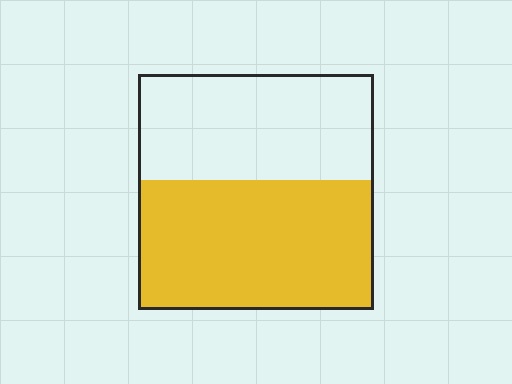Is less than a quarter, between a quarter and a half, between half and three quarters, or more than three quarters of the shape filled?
Between half and three quarters.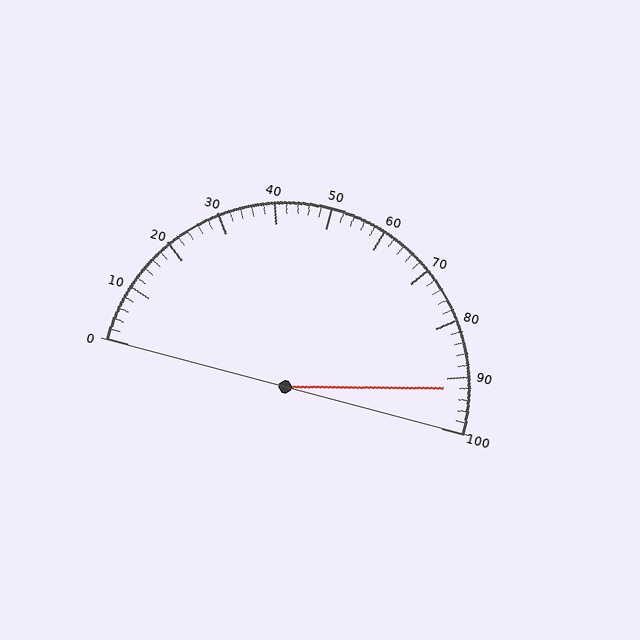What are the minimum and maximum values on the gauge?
The gauge ranges from 0 to 100.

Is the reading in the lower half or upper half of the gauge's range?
The reading is in the upper half of the range (0 to 100).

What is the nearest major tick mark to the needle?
The nearest major tick mark is 90.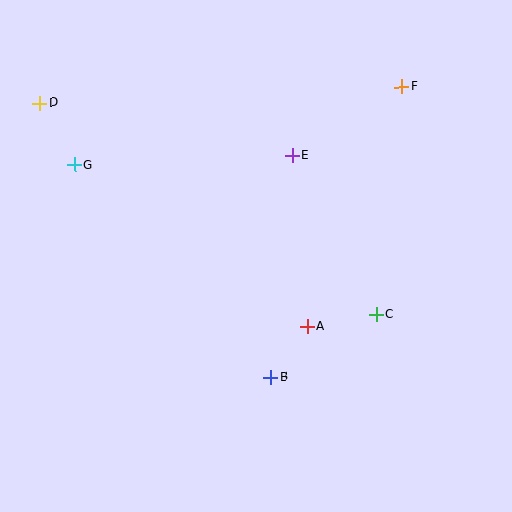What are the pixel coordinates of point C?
Point C is at (376, 314).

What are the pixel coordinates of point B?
Point B is at (271, 377).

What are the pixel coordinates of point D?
Point D is at (40, 103).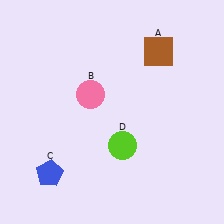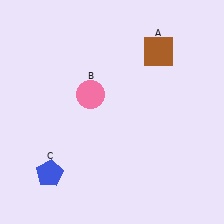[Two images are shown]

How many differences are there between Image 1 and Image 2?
There is 1 difference between the two images.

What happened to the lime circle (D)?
The lime circle (D) was removed in Image 2. It was in the bottom-right area of Image 1.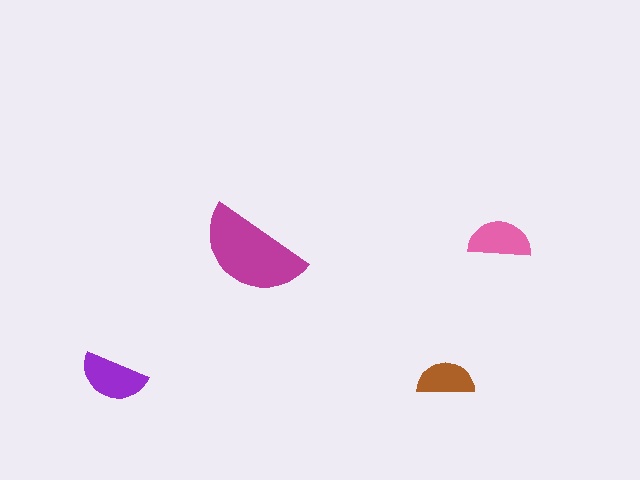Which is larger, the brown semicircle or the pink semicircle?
The pink one.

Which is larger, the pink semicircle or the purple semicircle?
The purple one.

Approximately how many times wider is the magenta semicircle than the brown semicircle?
About 2 times wider.